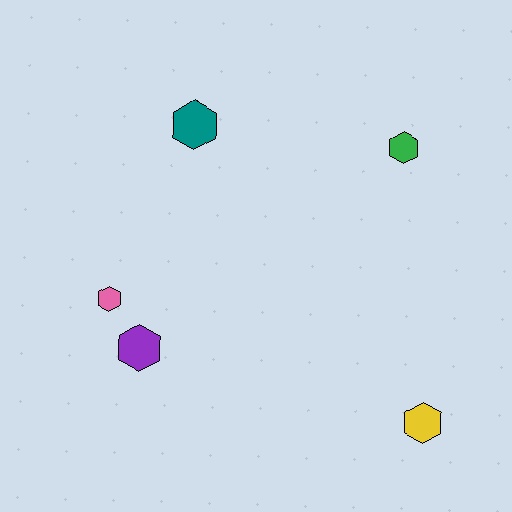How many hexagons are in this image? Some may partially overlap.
There are 5 hexagons.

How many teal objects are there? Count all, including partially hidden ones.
There is 1 teal object.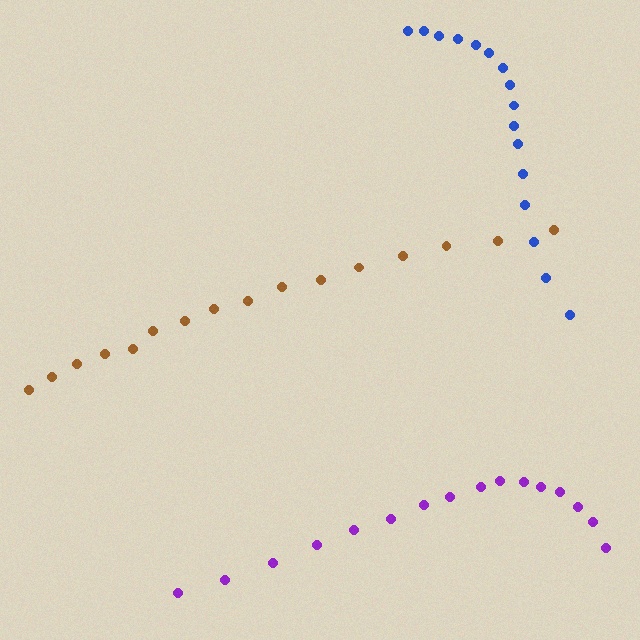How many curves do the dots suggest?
There are 3 distinct paths.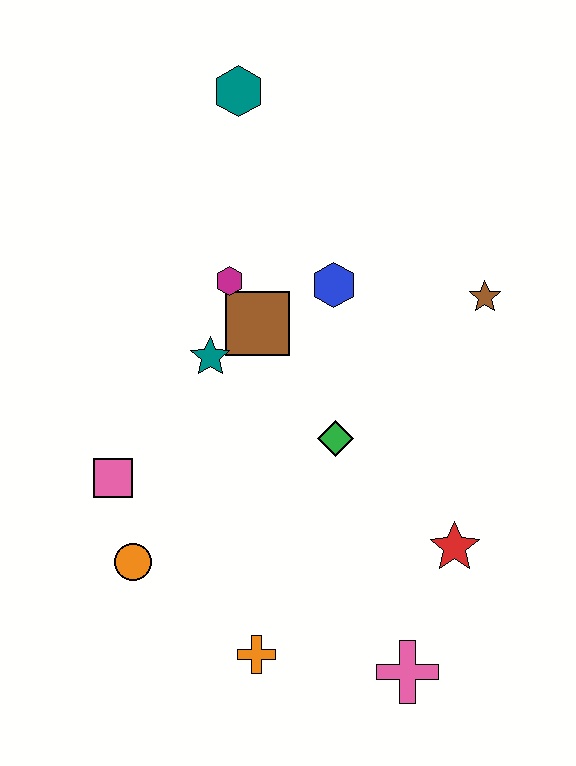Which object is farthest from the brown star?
The orange circle is farthest from the brown star.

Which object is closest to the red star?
The pink cross is closest to the red star.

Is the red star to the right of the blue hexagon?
Yes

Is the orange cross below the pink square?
Yes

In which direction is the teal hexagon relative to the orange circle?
The teal hexagon is above the orange circle.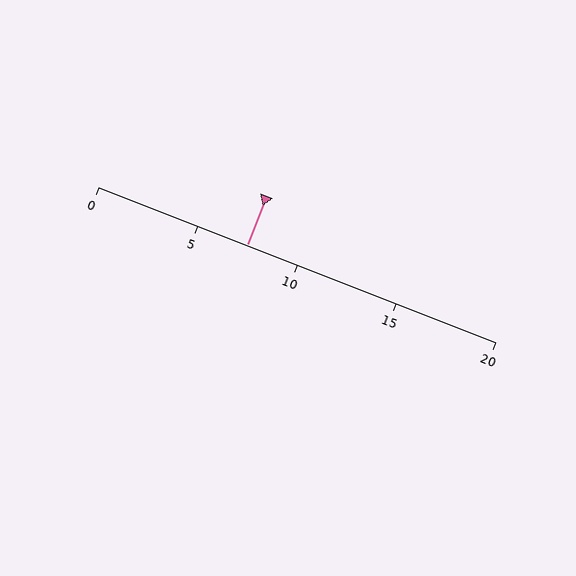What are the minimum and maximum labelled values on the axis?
The axis runs from 0 to 20.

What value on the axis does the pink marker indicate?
The marker indicates approximately 7.5.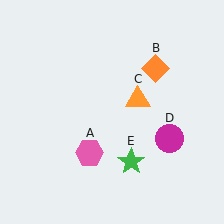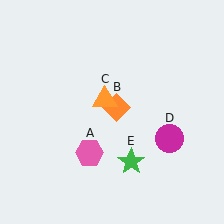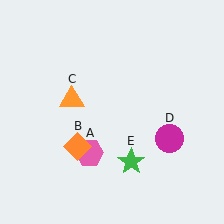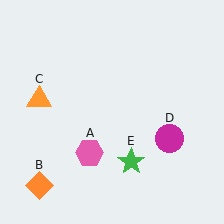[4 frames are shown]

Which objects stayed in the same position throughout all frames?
Pink hexagon (object A) and magenta circle (object D) and green star (object E) remained stationary.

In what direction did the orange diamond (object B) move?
The orange diamond (object B) moved down and to the left.